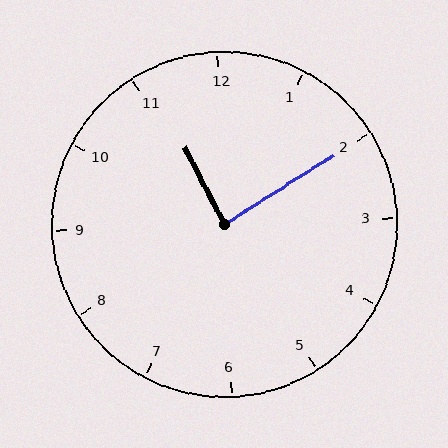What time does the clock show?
11:10.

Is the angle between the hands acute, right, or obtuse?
It is right.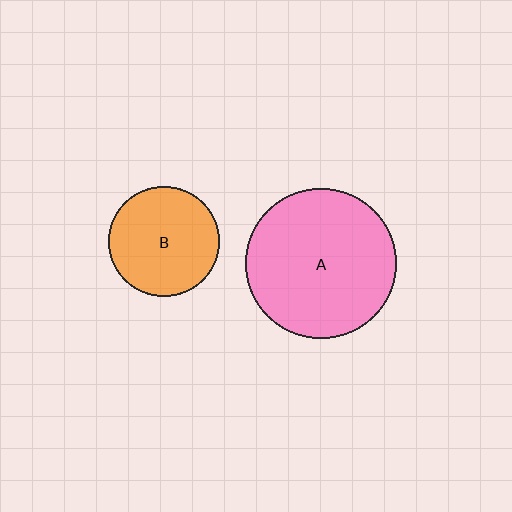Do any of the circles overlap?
No, none of the circles overlap.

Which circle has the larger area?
Circle A (pink).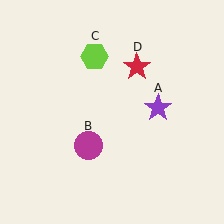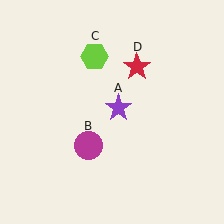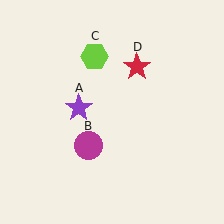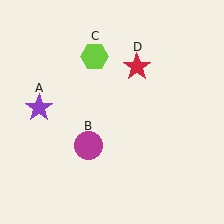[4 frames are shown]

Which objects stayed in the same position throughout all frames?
Magenta circle (object B) and lime hexagon (object C) and red star (object D) remained stationary.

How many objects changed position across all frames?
1 object changed position: purple star (object A).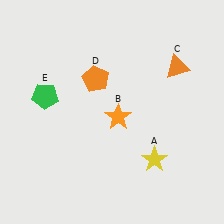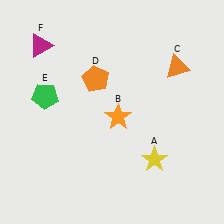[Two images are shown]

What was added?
A magenta triangle (F) was added in Image 2.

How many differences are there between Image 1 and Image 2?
There is 1 difference between the two images.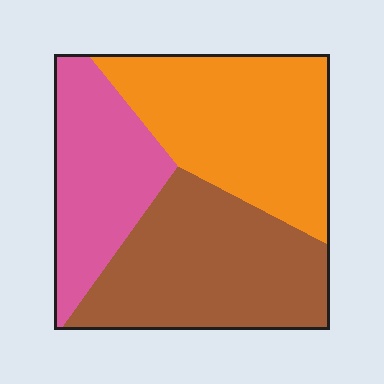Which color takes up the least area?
Pink, at roughly 25%.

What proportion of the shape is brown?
Brown takes up about three eighths (3/8) of the shape.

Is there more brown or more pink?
Brown.